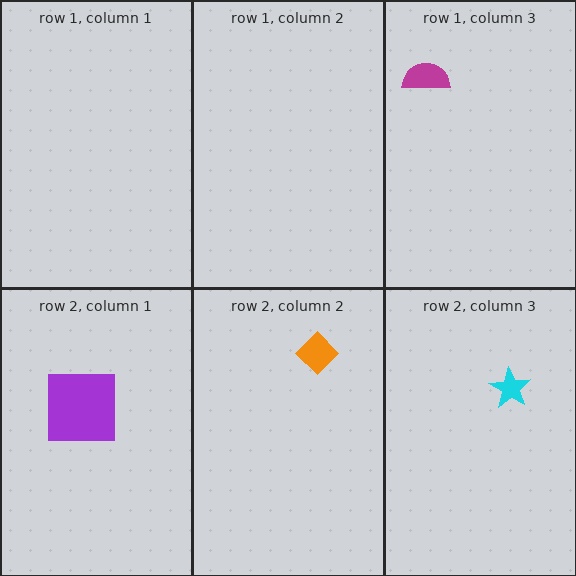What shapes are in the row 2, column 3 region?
The cyan star.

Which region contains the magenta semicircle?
The row 1, column 3 region.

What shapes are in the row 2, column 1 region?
The purple square.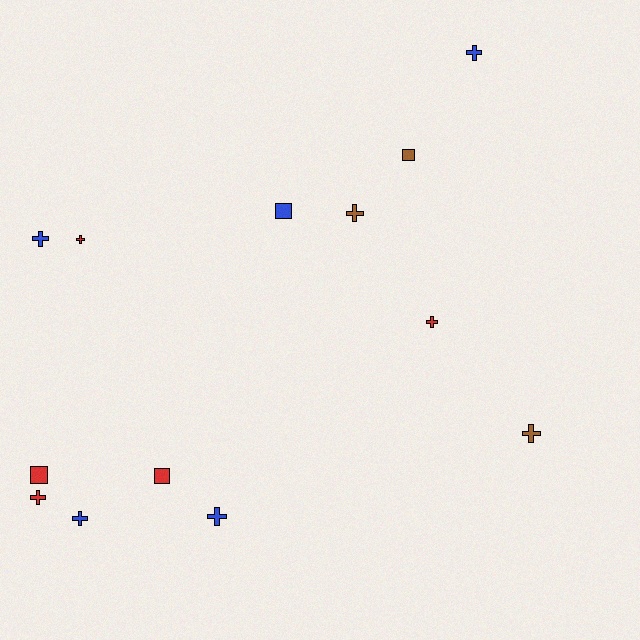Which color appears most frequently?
Red, with 5 objects.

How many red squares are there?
There are 2 red squares.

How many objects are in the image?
There are 13 objects.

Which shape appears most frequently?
Cross, with 9 objects.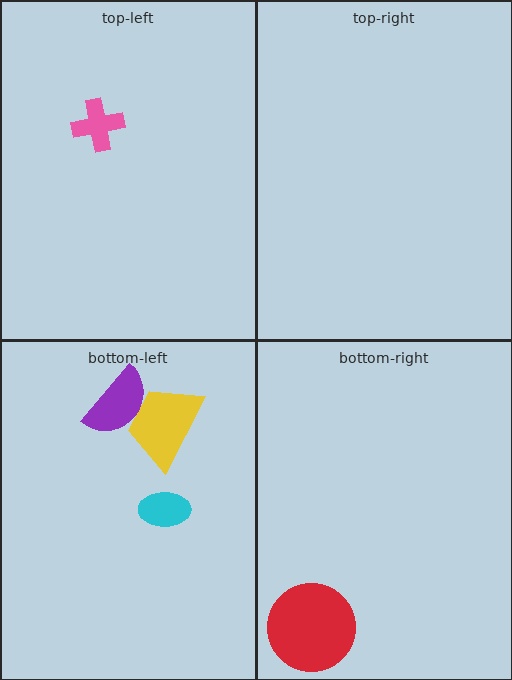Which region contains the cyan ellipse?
The bottom-left region.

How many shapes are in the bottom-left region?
3.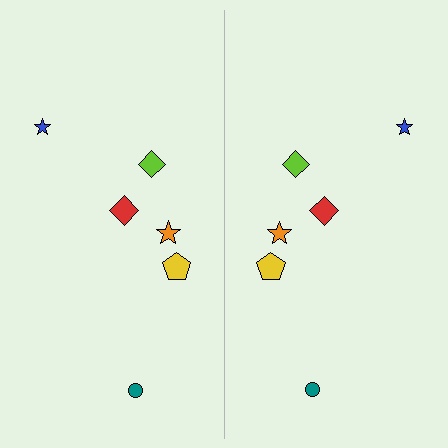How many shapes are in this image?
There are 12 shapes in this image.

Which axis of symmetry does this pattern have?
The pattern has a vertical axis of symmetry running through the center of the image.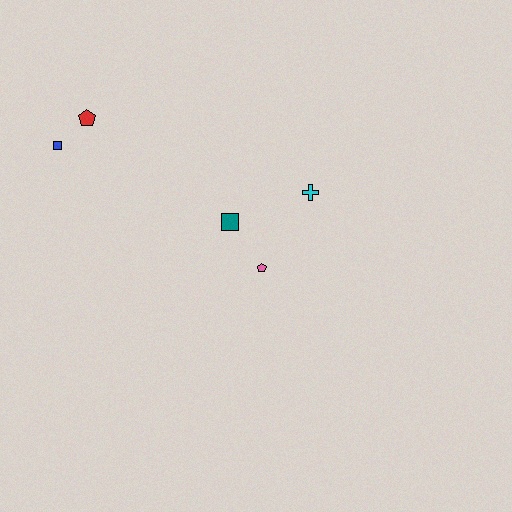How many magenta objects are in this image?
There are no magenta objects.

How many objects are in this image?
There are 5 objects.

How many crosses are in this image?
There is 1 cross.